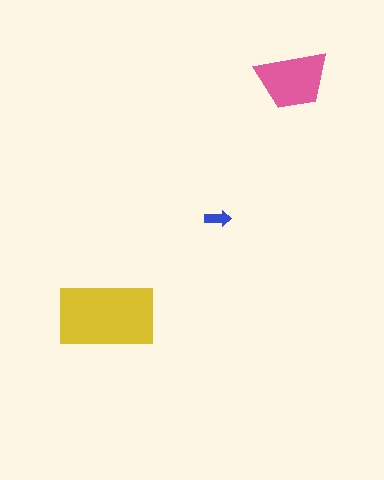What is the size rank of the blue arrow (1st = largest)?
3rd.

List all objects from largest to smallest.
The yellow rectangle, the pink trapezoid, the blue arrow.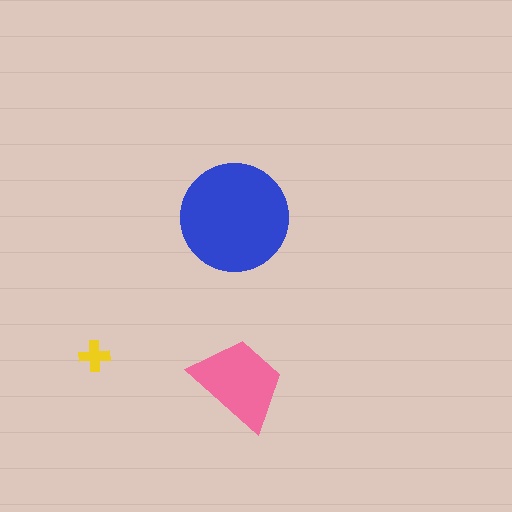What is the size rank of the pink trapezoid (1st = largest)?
2nd.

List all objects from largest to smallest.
The blue circle, the pink trapezoid, the yellow cross.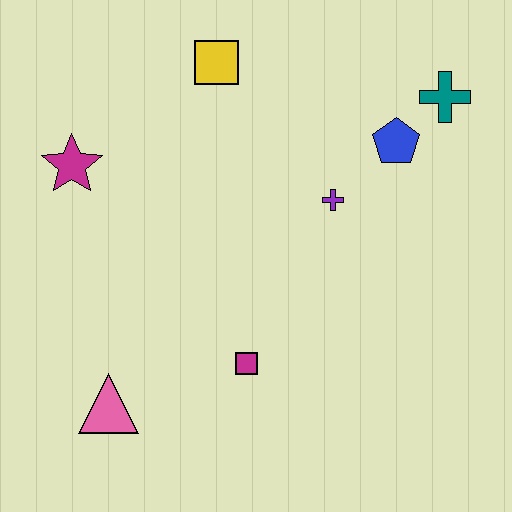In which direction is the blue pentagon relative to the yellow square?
The blue pentagon is to the right of the yellow square.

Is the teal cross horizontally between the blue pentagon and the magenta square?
No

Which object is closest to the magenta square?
The pink triangle is closest to the magenta square.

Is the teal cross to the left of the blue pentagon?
No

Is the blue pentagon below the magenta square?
No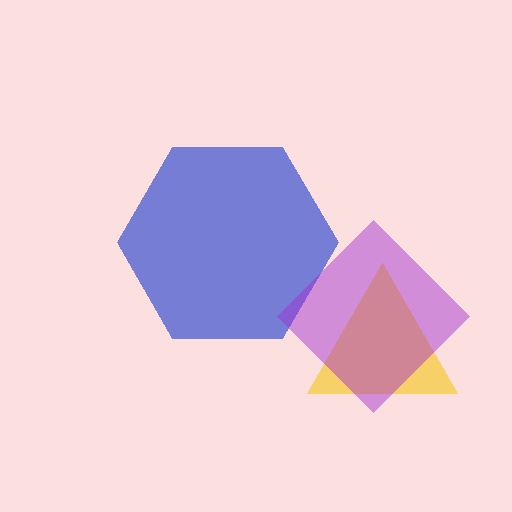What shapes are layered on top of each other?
The layered shapes are: a blue hexagon, a yellow triangle, a purple diamond.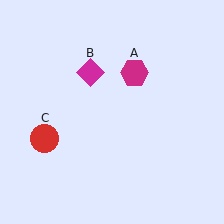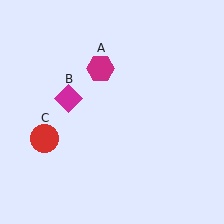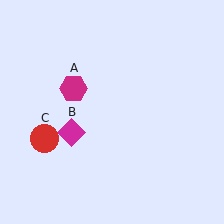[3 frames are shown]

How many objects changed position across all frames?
2 objects changed position: magenta hexagon (object A), magenta diamond (object B).